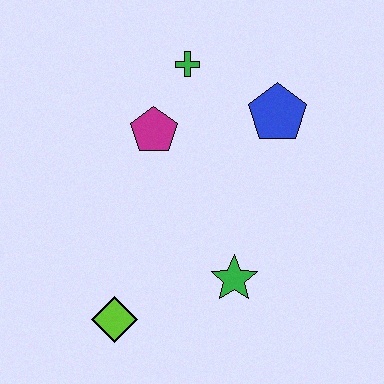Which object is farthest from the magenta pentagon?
The lime diamond is farthest from the magenta pentagon.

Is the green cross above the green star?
Yes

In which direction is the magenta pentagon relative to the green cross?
The magenta pentagon is below the green cross.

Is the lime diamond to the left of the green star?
Yes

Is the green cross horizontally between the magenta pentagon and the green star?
Yes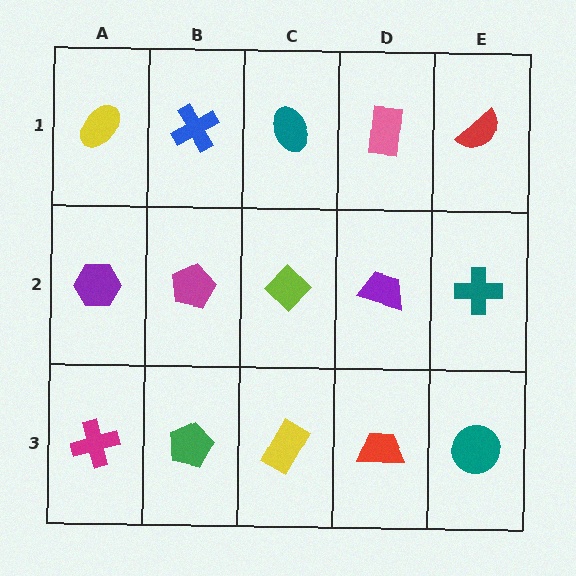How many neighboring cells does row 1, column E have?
2.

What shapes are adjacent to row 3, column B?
A magenta pentagon (row 2, column B), a magenta cross (row 3, column A), a yellow rectangle (row 3, column C).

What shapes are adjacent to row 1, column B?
A magenta pentagon (row 2, column B), a yellow ellipse (row 1, column A), a teal ellipse (row 1, column C).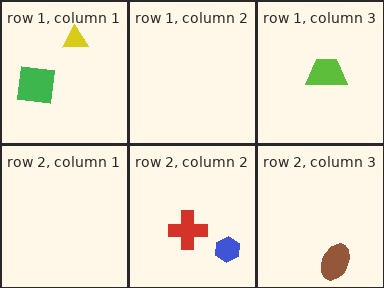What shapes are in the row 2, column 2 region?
The red cross, the blue hexagon.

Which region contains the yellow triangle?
The row 1, column 1 region.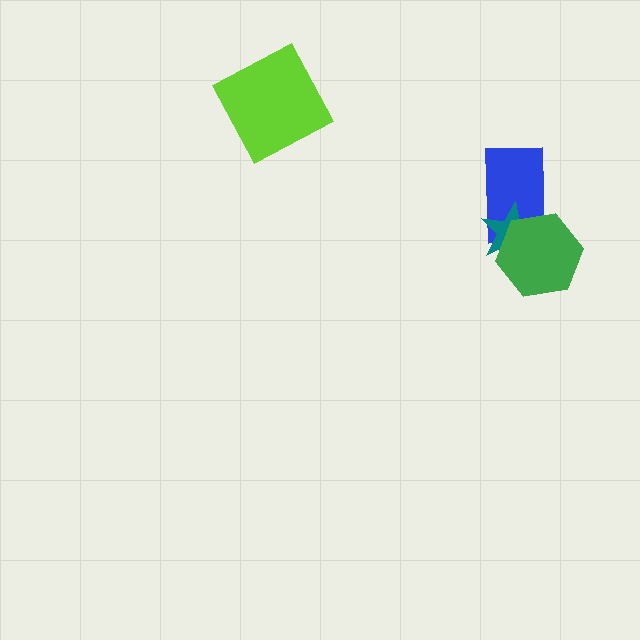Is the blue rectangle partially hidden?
Yes, it is partially covered by another shape.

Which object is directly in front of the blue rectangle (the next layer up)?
The teal star is directly in front of the blue rectangle.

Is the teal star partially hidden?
Yes, it is partially covered by another shape.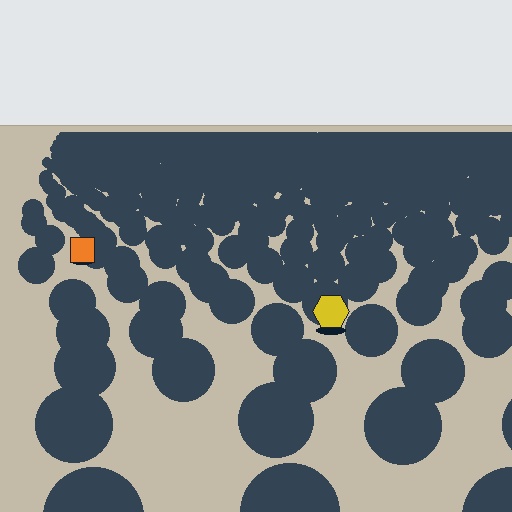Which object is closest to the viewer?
The yellow hexagon is closest. The texture marks near it are larger and more spread out.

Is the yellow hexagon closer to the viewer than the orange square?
Yes. The yellow hexagon is closer — you can tell from the texture gradient: the ground texture is coarser near it.